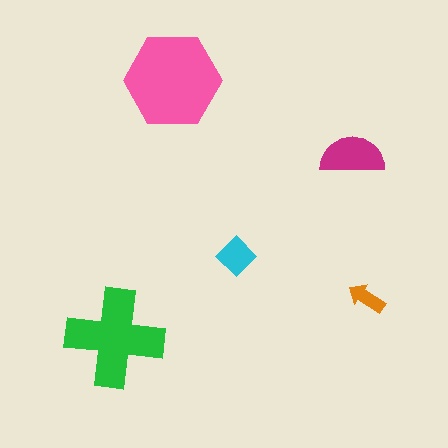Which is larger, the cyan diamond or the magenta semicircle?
The magenta semicircle.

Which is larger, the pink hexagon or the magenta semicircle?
The pink hexagon.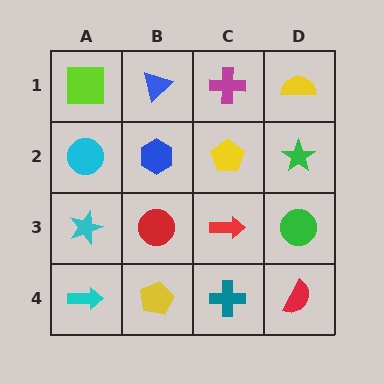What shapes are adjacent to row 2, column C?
A magenta cross (row 1, column C), a red arrow (row 3, column C), a blue hexagon (row 2, column B), a green star (row 2, column D).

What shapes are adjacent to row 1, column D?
A green star (row 2, column D), a magenta cross (row 1, column C).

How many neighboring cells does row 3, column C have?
4.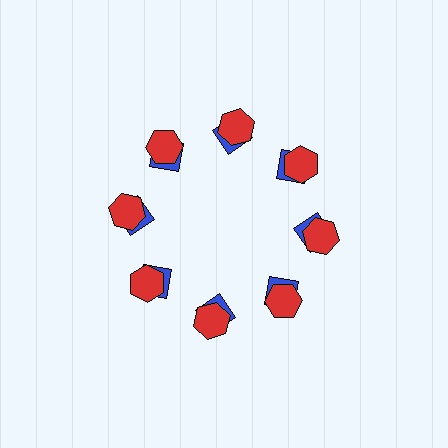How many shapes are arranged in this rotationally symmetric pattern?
There are 16 shapes, arranged in 8 groups of 2.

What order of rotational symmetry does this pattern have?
This pattern has 8-fold rotational symmetry.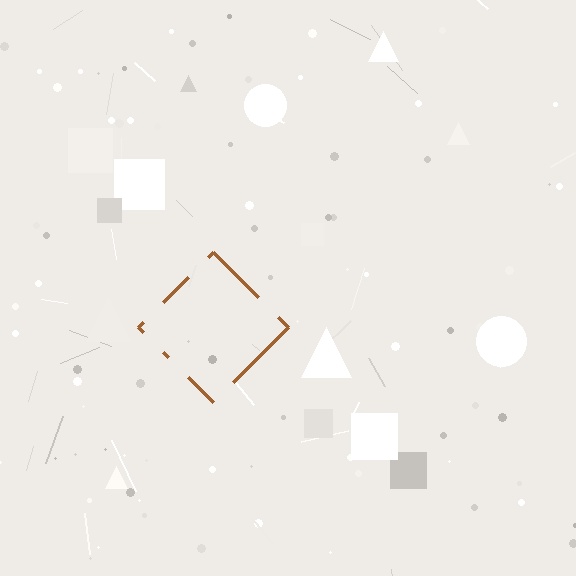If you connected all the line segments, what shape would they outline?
They would outline a diamond.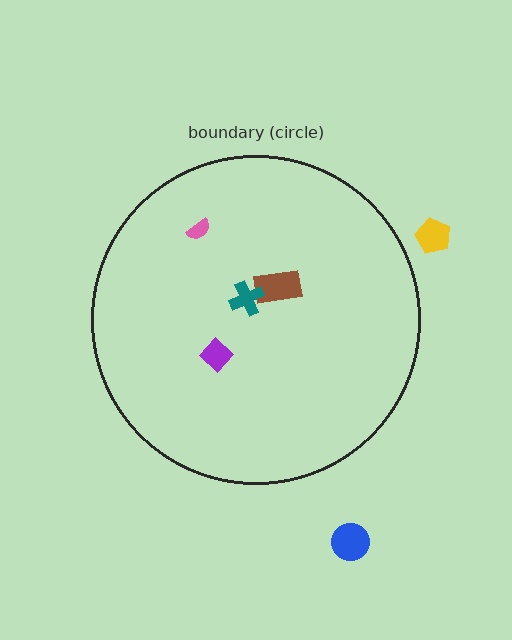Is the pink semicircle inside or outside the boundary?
Inside.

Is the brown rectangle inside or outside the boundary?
Inside.